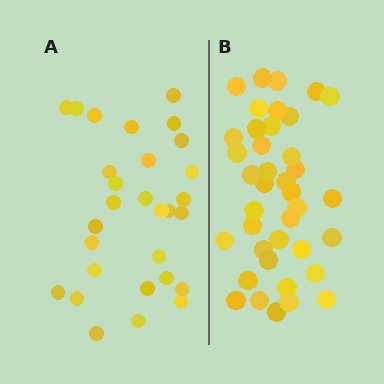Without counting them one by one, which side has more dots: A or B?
Region B (the right region) has more dots.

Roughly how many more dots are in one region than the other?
Region B has roughly 10 or so more dots than region A.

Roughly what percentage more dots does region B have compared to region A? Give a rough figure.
About 35% more.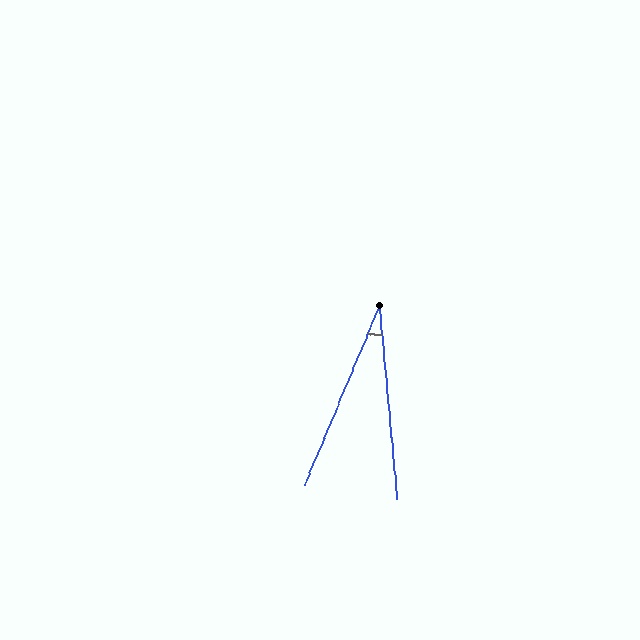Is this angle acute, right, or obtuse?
It is acute.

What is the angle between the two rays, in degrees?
Approximately 28 degrees.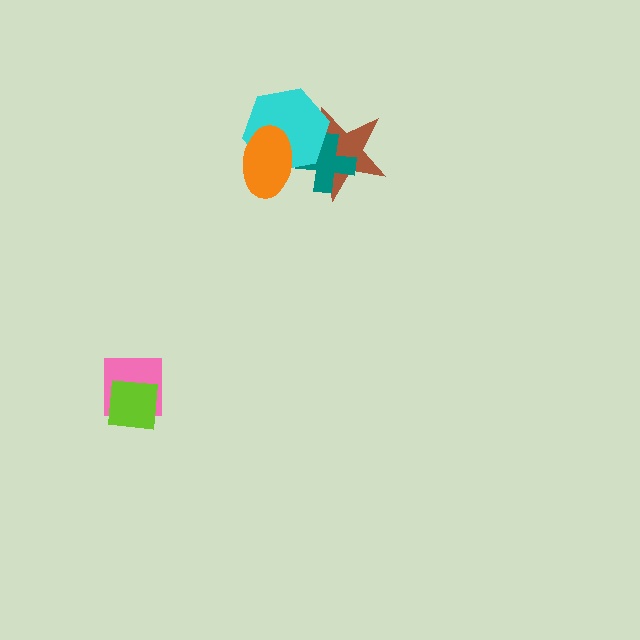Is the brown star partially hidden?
Yes, it is partially covered by another shape.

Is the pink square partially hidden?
Yes, it is partially covered by another shape.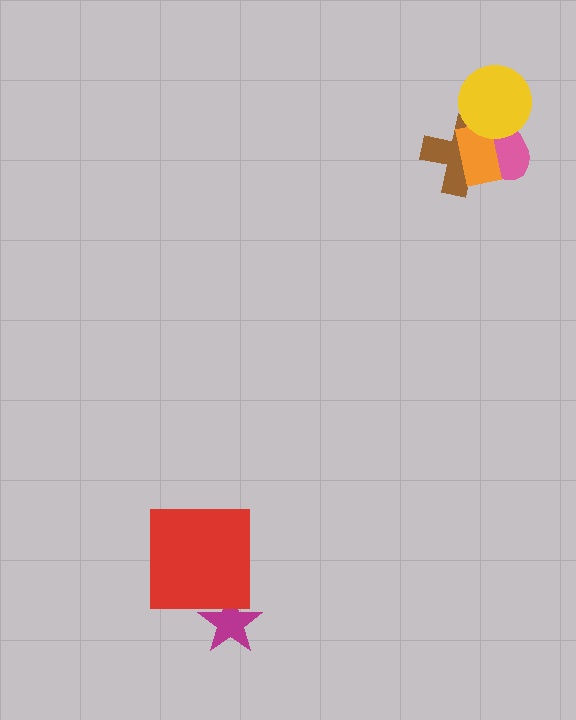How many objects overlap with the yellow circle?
3 objects overlap with the yellow circle.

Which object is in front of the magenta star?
The red square is in front of the magenta star.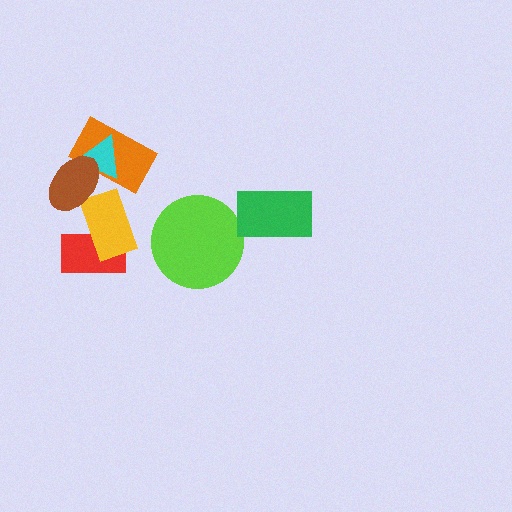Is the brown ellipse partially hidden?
No, no other shape covers it.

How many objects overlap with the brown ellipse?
3 objects overlap with the brown ellipse.